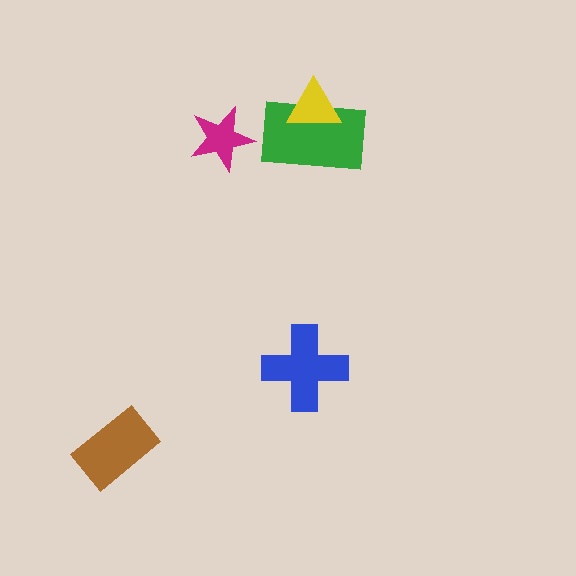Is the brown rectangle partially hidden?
No, no other shape covers it.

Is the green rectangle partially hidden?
Yes, it is partially covered by another shape.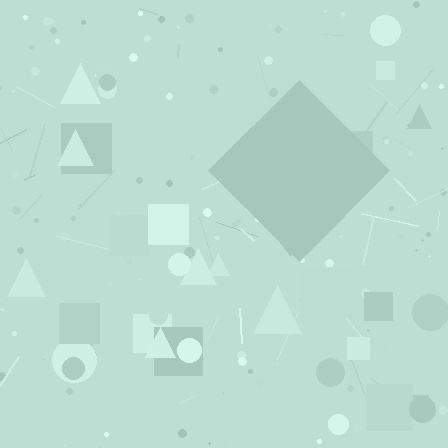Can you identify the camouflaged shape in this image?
The camouflaged shape is a diamond.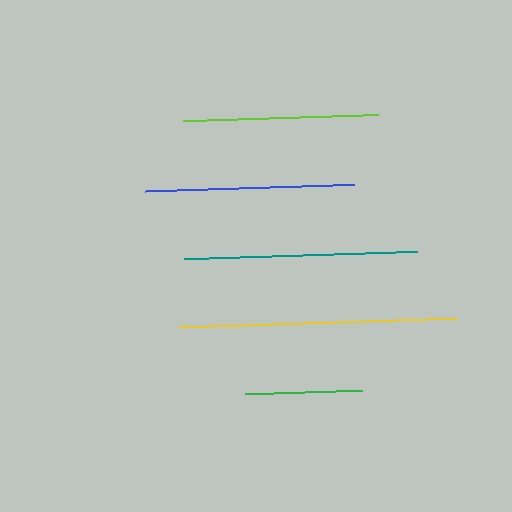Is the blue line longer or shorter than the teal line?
The teal line is longer than the blue line.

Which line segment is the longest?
The yellow line is the longest at approximately 278 pixels.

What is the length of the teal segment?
The teal segment is approximately 232 pixels long.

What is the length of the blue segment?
The blue segment is approximately 209 pixels long.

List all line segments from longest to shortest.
From longest to shortest: yellow, teal, blue, lime, green.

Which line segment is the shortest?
The green line is the shortest at approximately 118 pixels.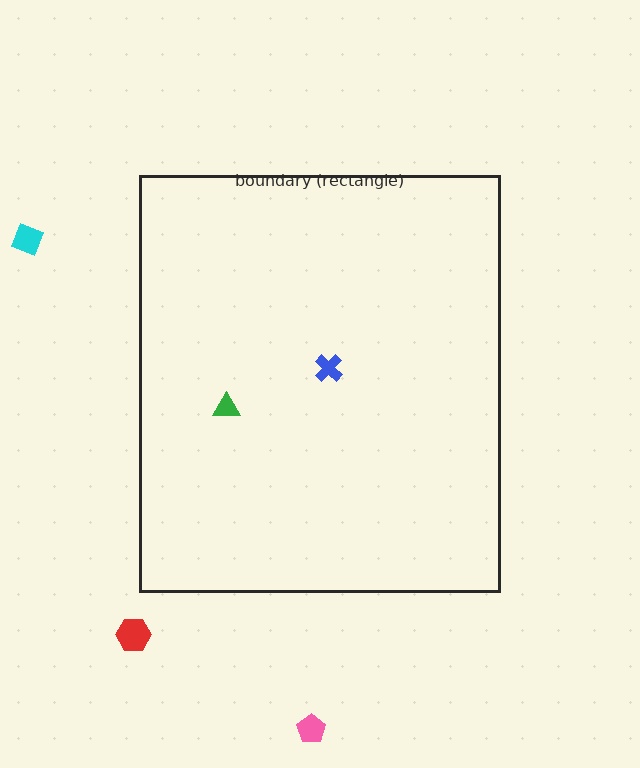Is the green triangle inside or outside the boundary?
Inside.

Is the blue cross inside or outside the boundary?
Inside.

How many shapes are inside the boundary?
2 inside, 3 outside.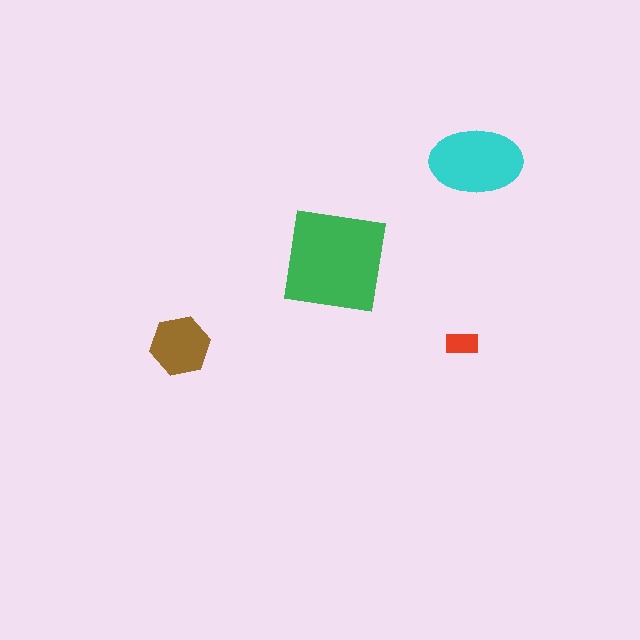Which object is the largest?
The green square.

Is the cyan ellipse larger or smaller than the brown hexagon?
Larger.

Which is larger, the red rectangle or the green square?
The green square.